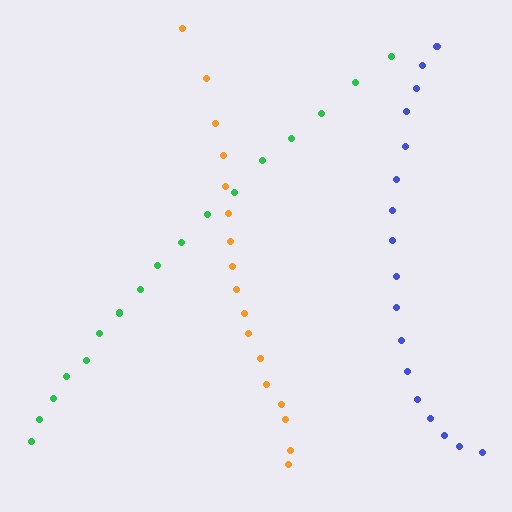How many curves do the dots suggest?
There are 3 distinct paths.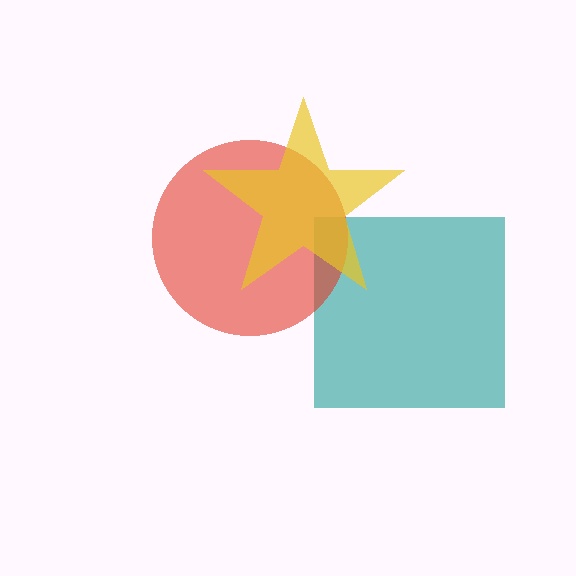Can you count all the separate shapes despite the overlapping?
Yes, there are 3 separate shapes.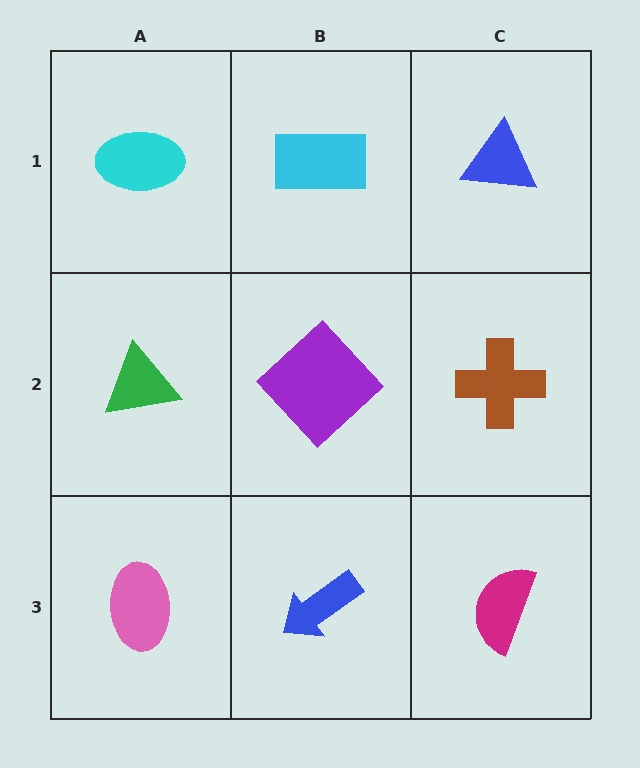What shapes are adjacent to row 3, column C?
A brown cross (row 2, column C), a blue arrow (row 3, column B).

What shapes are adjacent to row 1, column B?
A purple diamond (row 2, column B), a cyan ellipse (row 1, column A), a blue triangle (row 1, column C).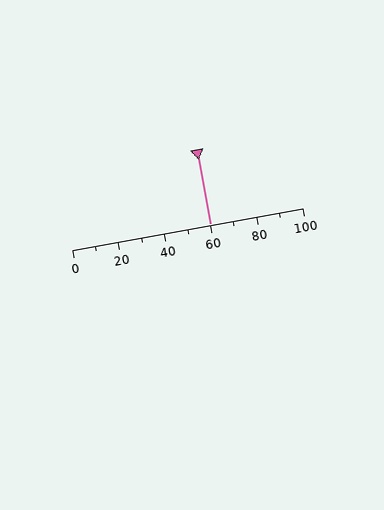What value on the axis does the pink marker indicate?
The marker indicates approximately 60.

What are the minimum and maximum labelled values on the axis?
The axis runs from 0 to 100.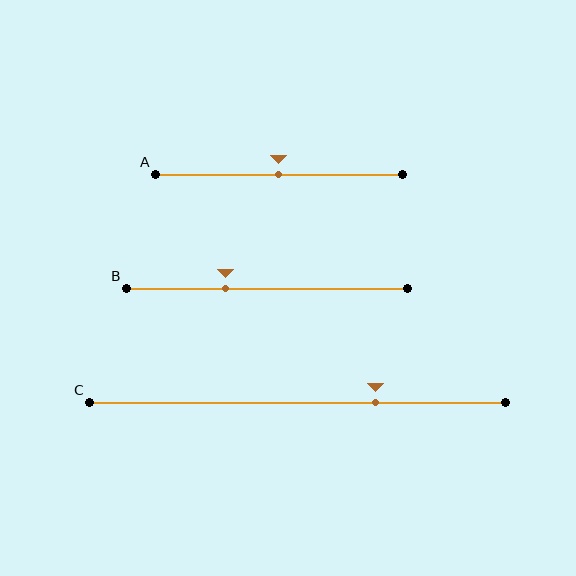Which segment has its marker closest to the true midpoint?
Segment A has its marker closest to the true midpoint.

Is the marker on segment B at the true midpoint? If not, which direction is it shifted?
No, the marker on segment B is shifted to the left by about 15% of the segment length.